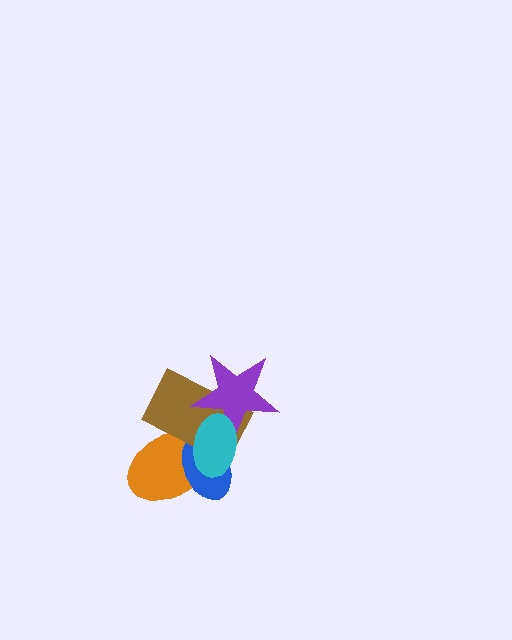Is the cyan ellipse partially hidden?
No, no other shape covers it.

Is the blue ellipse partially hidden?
Yes, it is partially covered by another shape.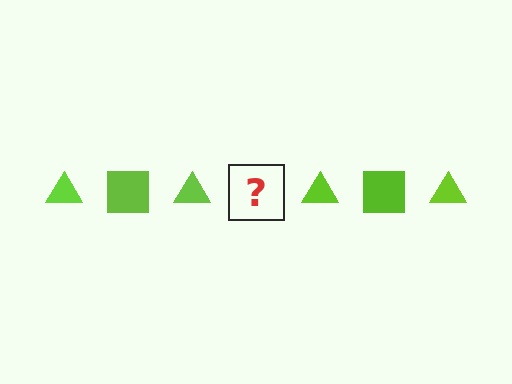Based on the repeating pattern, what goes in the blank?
The blank should be a lime square.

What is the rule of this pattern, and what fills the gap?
The rule is that the pattern cycles through triangle, square shapes in lime. The gap should be filled with a lime square.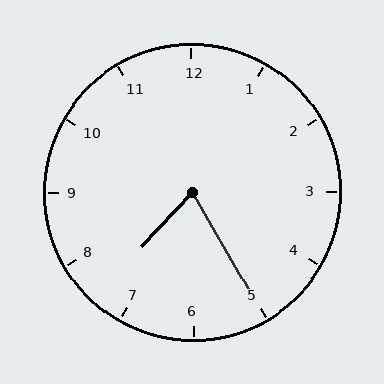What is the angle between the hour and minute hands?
Approximately 72 degrees.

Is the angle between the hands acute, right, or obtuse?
It is acute.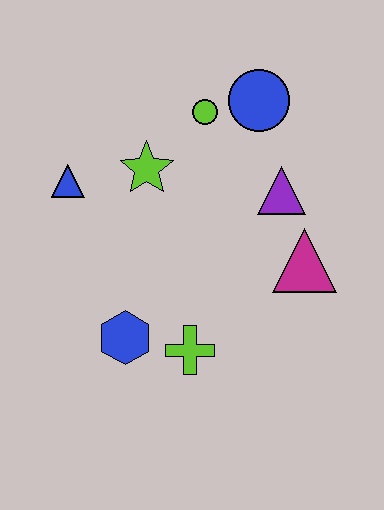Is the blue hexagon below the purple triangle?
Yes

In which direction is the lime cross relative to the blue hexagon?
The lime cross is to the right of the blue hexagon.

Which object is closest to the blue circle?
The lime circle is closest to the blue circle.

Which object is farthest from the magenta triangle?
The blue triangle is farthest from the magenta triangle.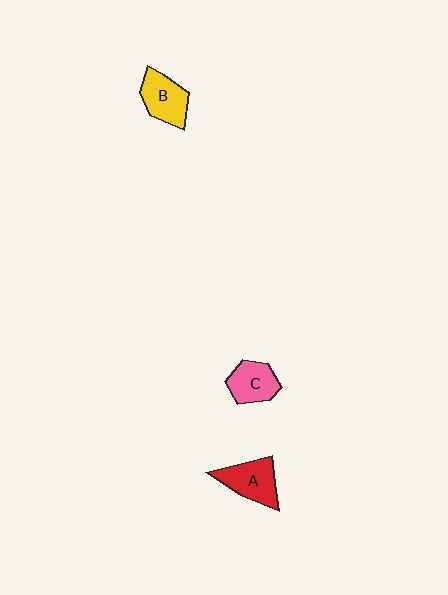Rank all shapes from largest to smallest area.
From largest to smallest: A (red), B (yellow), C (pink).